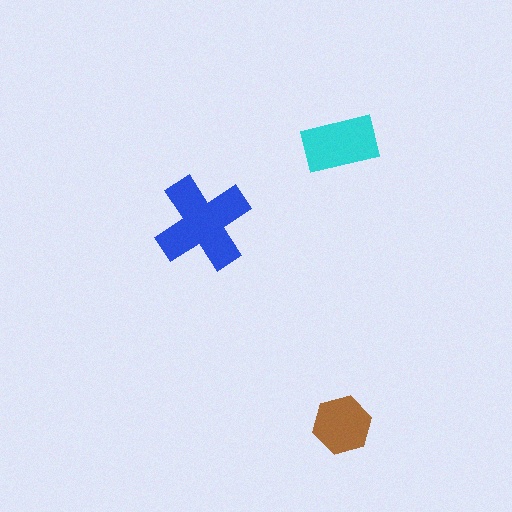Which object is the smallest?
The brown hexagon.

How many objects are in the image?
There are 3 objects in the image.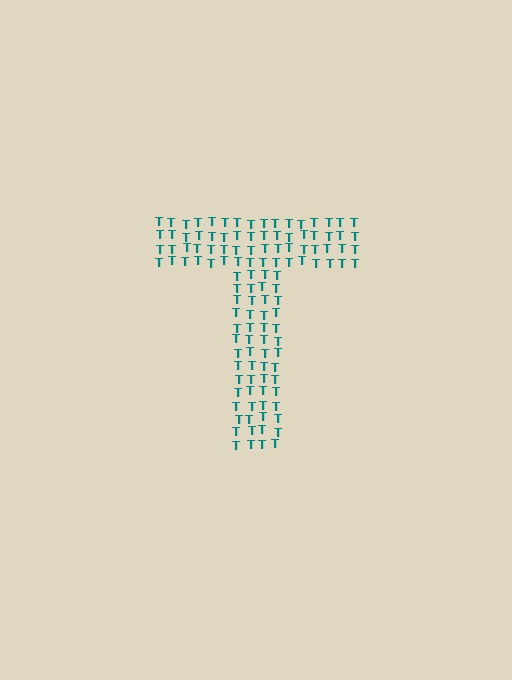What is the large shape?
The large shape is the letter T.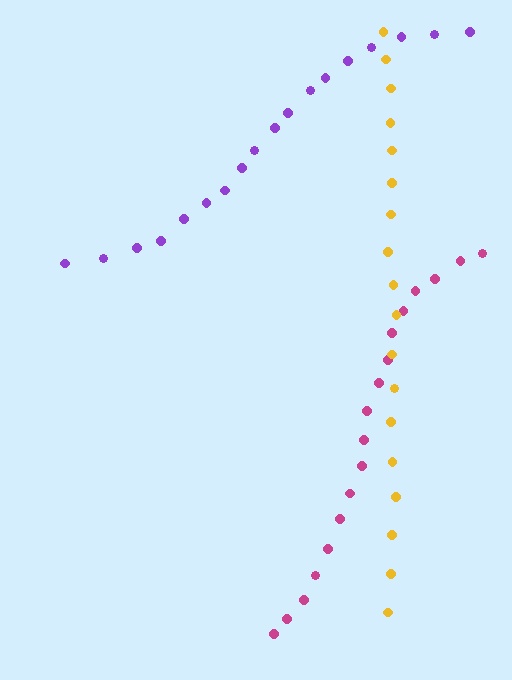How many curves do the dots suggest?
There are 3 distinct paths.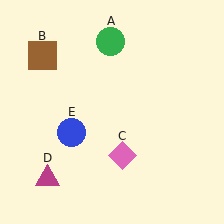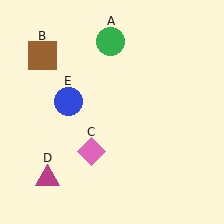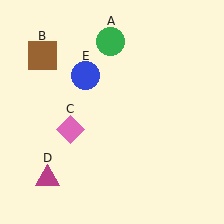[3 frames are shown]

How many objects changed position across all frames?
2 objects changed position: pink diamond (object C), blue circle (object E).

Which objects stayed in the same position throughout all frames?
Green circle (object A) and brown square (object B) and magenta triangle (object D) remained stationary.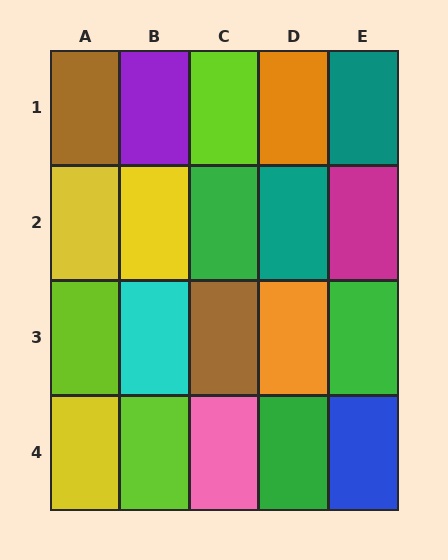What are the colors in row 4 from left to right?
Yellow, lime, pink, green, blue.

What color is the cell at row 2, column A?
Yellow.